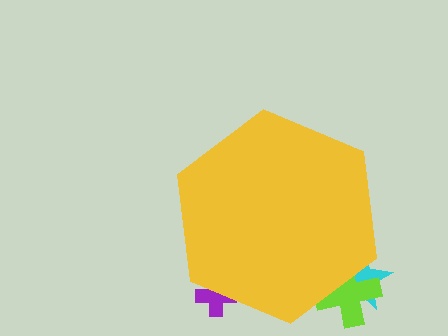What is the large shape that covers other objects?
A yellow hexagon.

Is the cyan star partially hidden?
Yes, the cyan star is partially hidden behind the yellow hexagon.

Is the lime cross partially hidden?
Yes, the lime cross is partially hidden behind the yellow hexagon.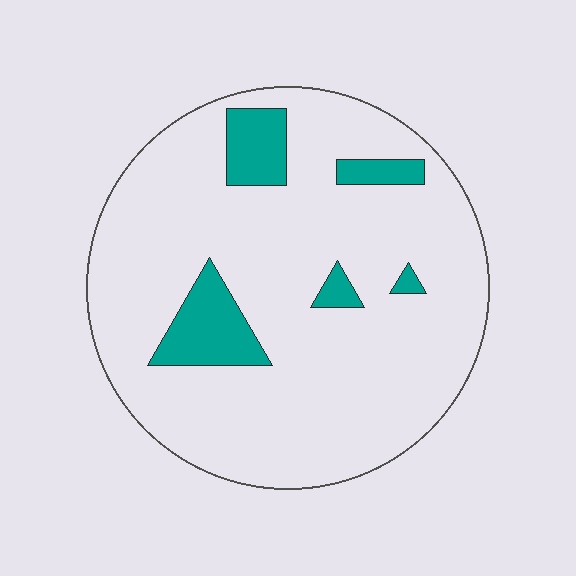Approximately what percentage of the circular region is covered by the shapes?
Approximately 10%.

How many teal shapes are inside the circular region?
5.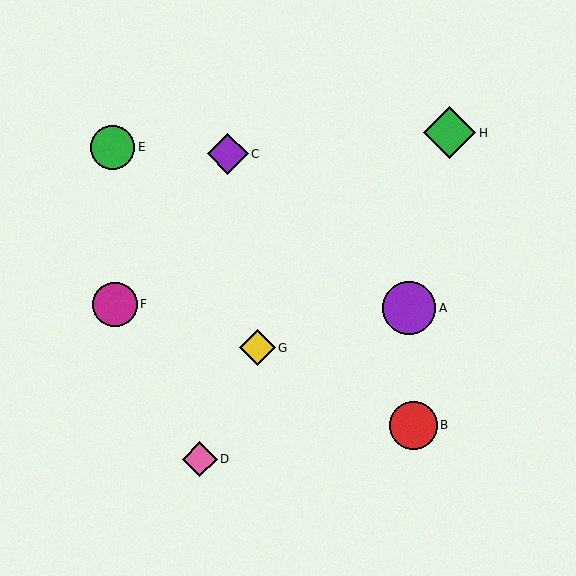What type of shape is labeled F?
Shape F is a magenta circle.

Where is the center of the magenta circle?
The center of the magenta circle is at (115, 304).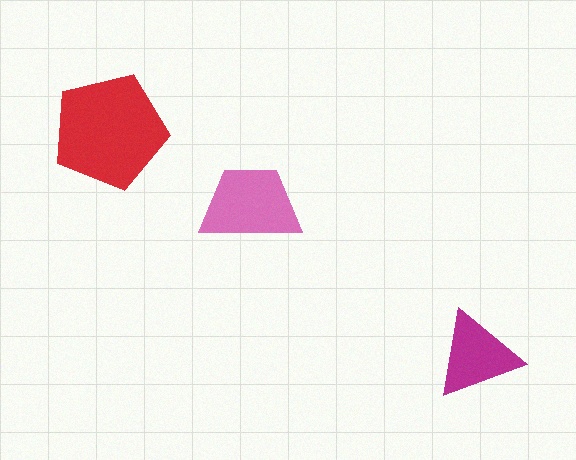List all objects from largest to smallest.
The red pentagon, the pink trapezoid, the magenta triangle.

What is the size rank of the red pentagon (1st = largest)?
1st.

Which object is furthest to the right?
The magenta triangle is rightmost.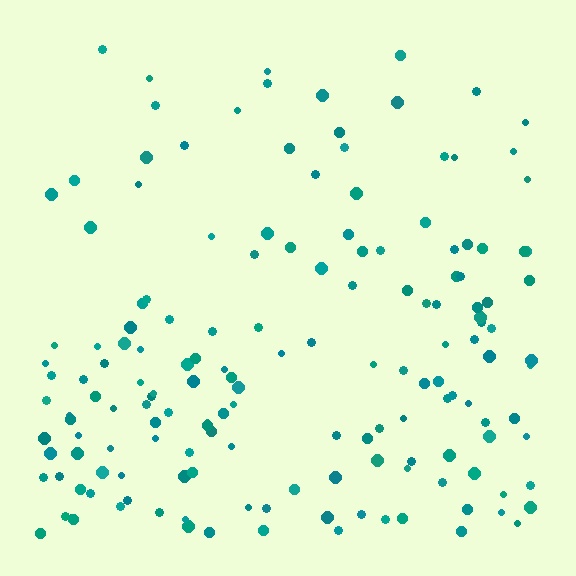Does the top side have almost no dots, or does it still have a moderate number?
Still a moderate number, just noticeably fewer than the bottom.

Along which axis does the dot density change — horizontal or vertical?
Vertical.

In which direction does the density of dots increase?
From top to bottom, with the bottom side densest.